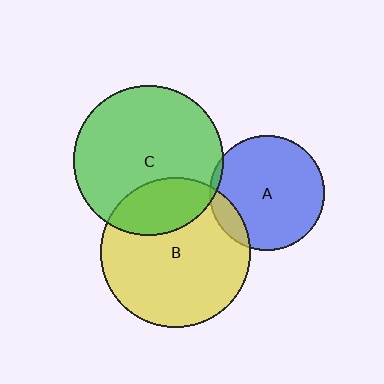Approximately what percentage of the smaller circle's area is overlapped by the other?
Approximately 10%.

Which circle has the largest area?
Circle B (yellow).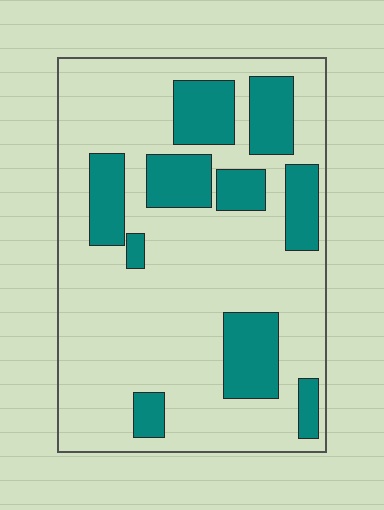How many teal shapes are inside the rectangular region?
10.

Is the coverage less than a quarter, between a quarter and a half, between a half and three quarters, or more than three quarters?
Between a quarter and a half.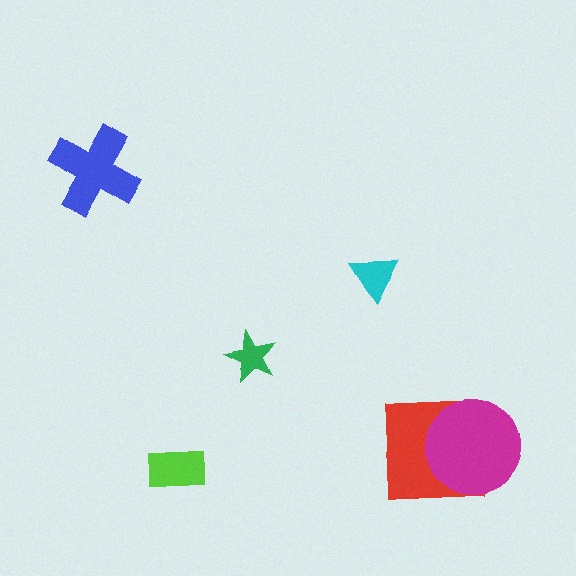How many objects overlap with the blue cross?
0 objects overlap with the blue cross.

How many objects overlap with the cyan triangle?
0 objects overlap with the cyan triangle.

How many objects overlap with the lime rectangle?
0 objects overlap with the lime rectangle.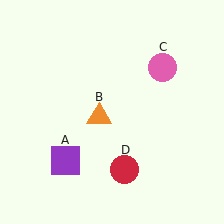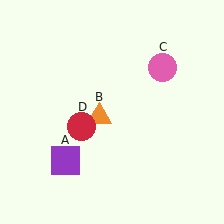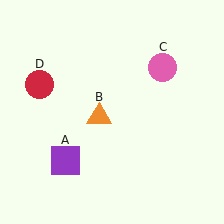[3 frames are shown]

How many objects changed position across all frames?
1 object changed position: red circle (object D).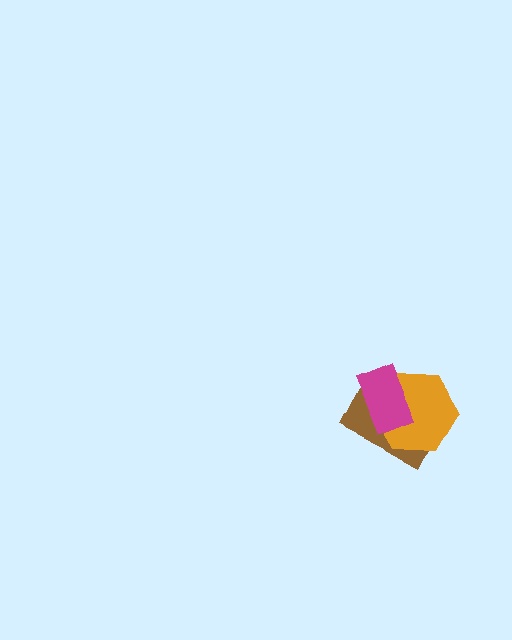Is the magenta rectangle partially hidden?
No, no other shape covers it.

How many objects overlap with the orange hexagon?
2 objects overlap with the orange hexagon.